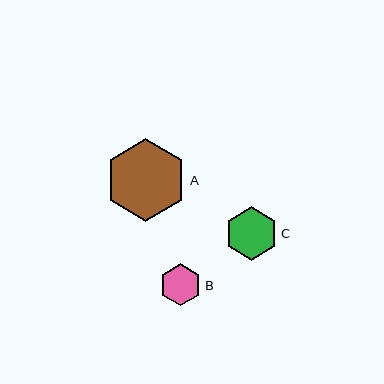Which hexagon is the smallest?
Hexagon B is the smallest with a size of approximately 42 pixels.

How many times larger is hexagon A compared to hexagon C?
Hexagon A is approximately 1.6 times the size of hexagon C.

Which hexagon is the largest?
Hexagon A is the largest with a size of approximately 83 pixels.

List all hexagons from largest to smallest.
From largest to smallest: A, C, B.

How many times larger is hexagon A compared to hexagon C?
Hexagon A is approximately 1.6 times the size of hexagon C.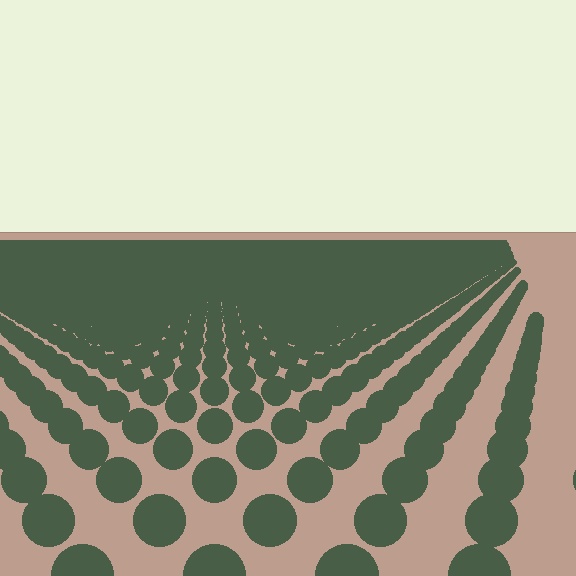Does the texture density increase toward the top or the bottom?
Density increases toward the top.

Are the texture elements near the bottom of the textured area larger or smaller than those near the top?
Larger. Near the bottom, elements are closer to the viewer and appear at a bigger on-screen size.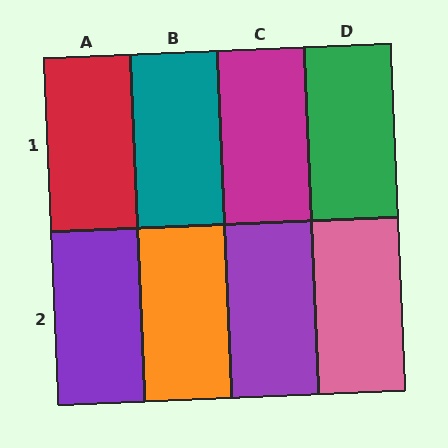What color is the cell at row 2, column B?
Orange.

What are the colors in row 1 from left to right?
Red, teal, magenta, green.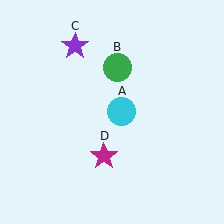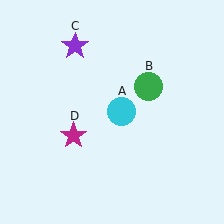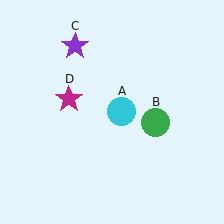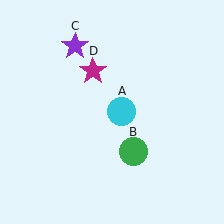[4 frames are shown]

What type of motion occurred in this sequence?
The green circle (object B), magenta star (object D) rotated clockwise around the center of the scene.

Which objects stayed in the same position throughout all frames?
Cyan circle (object A) and purple star (object C) remained stationary.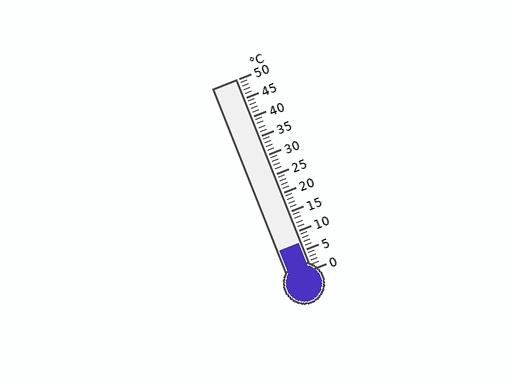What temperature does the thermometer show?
The thermometer shows approximately 7°C.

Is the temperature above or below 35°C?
The temperature is below 35°C.